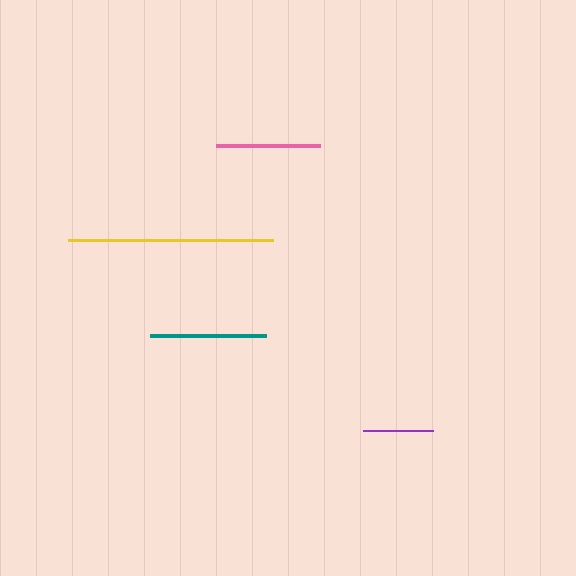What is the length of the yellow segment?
The yellow segment is approximately 205 pixels long.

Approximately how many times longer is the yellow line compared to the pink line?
The yellow line is approximately 2.0 times the length of the pink line.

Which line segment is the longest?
The yellow line is the longest at approximately 205 pixels.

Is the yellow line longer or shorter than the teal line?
The yellow line is longer than the teal line.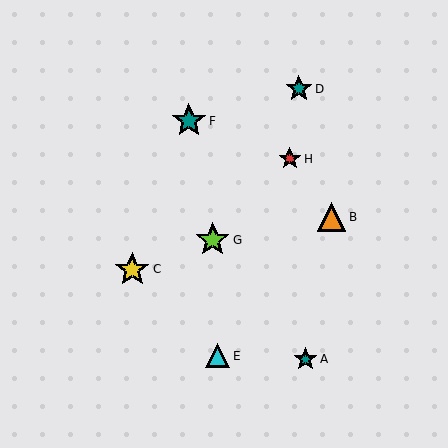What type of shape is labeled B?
Shape B is an orange triangle.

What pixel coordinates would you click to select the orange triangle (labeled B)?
Click at (331, 217) to select the orange triangle B.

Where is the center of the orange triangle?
The center of the orange triangle is at (331, 217).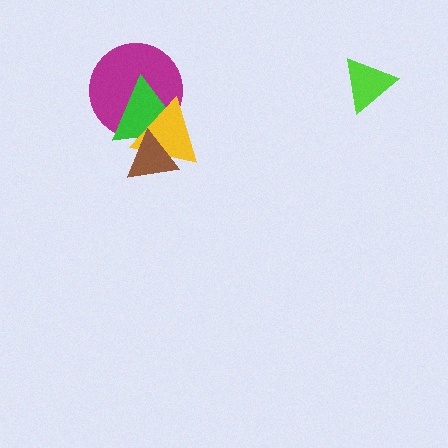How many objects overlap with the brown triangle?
2 objects overlap with the brown triangle.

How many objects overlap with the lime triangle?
0 objects overlap with the lime triangle.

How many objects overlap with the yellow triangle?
3 objects overlap with the yellow triangle.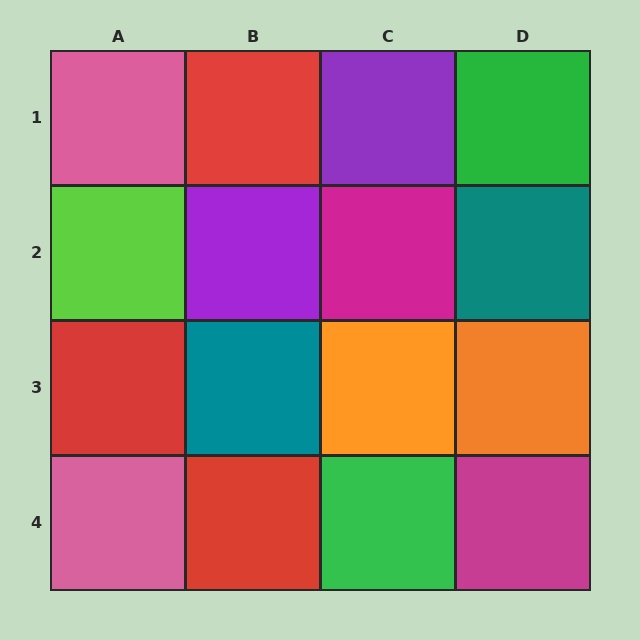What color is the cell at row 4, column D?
Magenta.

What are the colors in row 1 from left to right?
Pink, red, purple, green.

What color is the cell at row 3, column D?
Orange.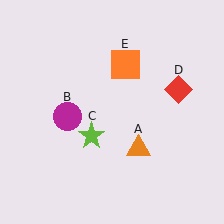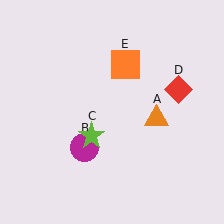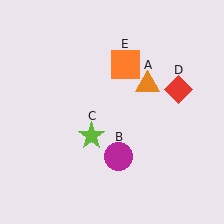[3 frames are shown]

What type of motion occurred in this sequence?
The orange triangle (object A), magenta circle (object B) rotated counterclockwise around the center of the scene.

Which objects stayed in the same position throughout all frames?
Lime star (object C) and red diamond (object D) and orange square (object E) remained stationary.